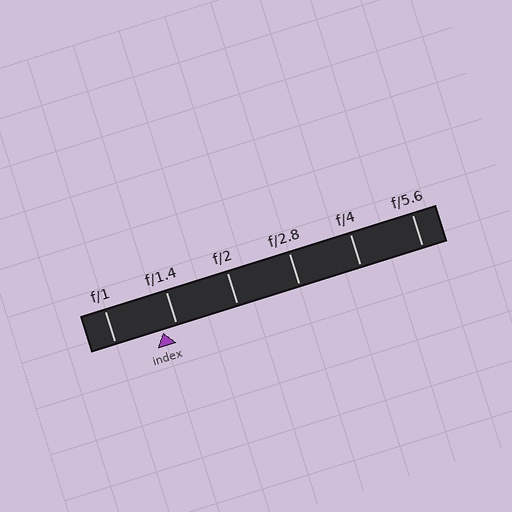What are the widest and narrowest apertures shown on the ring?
The widest aperture shown is f/1 and the narrowest is f/5.6.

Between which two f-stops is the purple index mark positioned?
The index mark is between f/1 and f/1.4.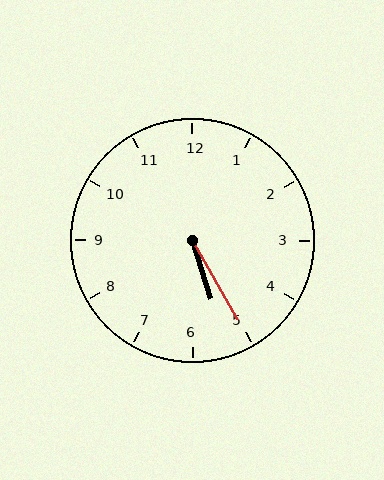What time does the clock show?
5:25.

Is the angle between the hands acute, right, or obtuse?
It is acute.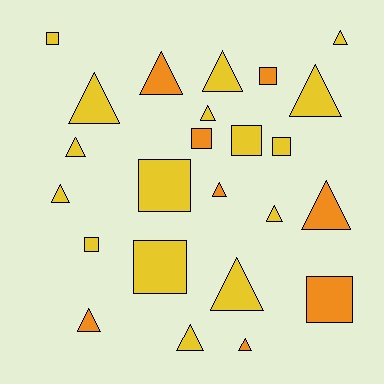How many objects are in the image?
There are 24 objects.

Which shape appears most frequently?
Triangle, with 15 objects.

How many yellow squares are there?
There are 6 yellow squares.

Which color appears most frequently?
Yellow, with 16 objects.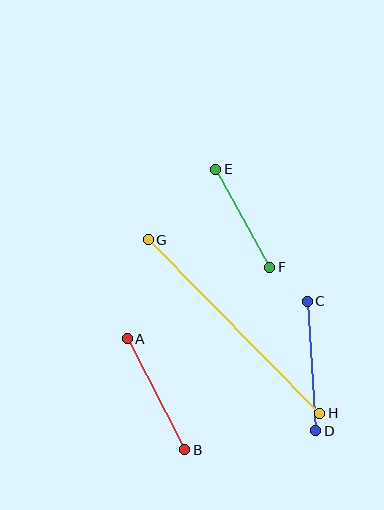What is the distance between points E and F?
The distance is approximately 112 pixels.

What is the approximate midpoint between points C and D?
The midpoint is at approximately (311, 366) pixels.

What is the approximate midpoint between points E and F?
The midpoint is at approximately (243, 218) pixels.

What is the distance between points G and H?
The distance is approximately 244 pixels.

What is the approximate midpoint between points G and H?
The midpoint is at approximately (234, 327) pixels.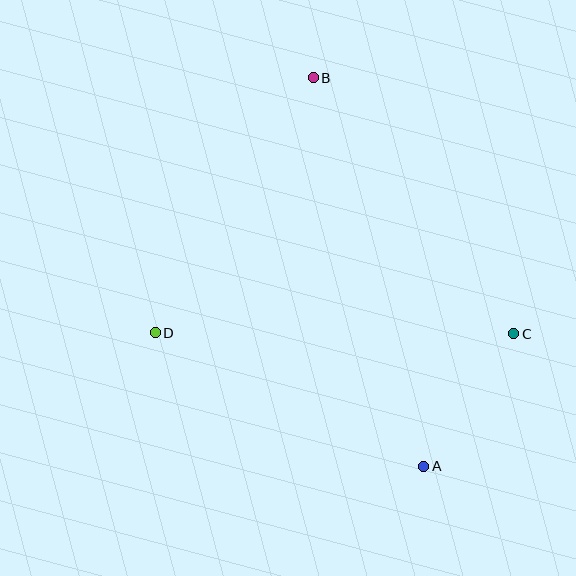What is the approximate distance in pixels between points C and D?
The distance between C and D is approximately 358 pixels.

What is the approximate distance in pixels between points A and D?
The distance between A and D is approximately 300 pixels.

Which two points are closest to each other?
Points A and C are closest to each other.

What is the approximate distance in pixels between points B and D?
The distance between B and D is approximately 300 pixels.